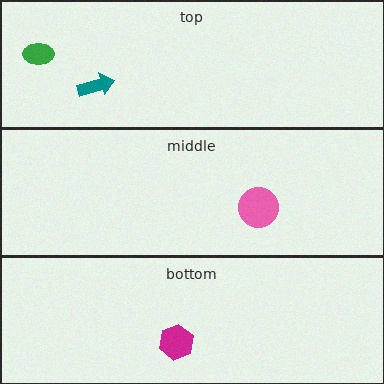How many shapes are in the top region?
2.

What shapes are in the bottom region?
The magenta hexagon.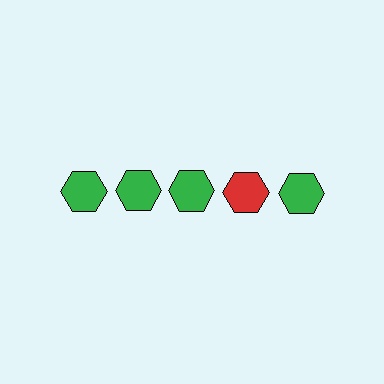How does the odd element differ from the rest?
It has a different color: red instead of green.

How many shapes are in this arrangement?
There are 5 shapes arranged in a grid pattern.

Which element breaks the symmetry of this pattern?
The red hexagon in the top row, second from right column breaks the symmetry. All other shapes are green hexagons.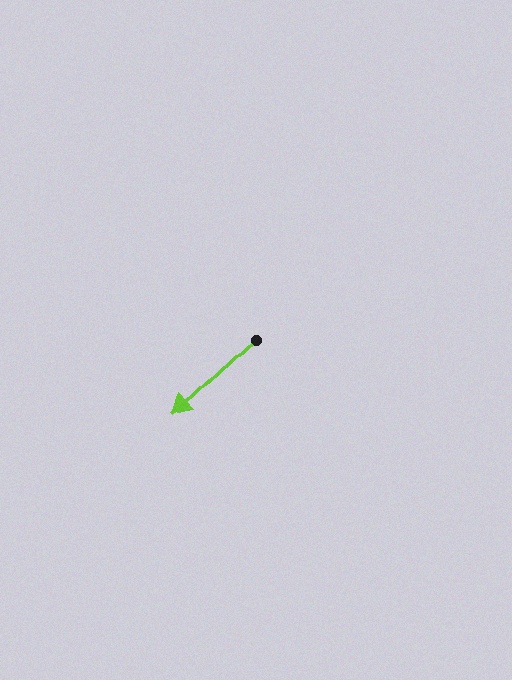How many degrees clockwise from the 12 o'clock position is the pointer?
Approximately 227 degrees.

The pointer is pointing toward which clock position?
Roughly 8 o'clock.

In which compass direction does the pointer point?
Southwest.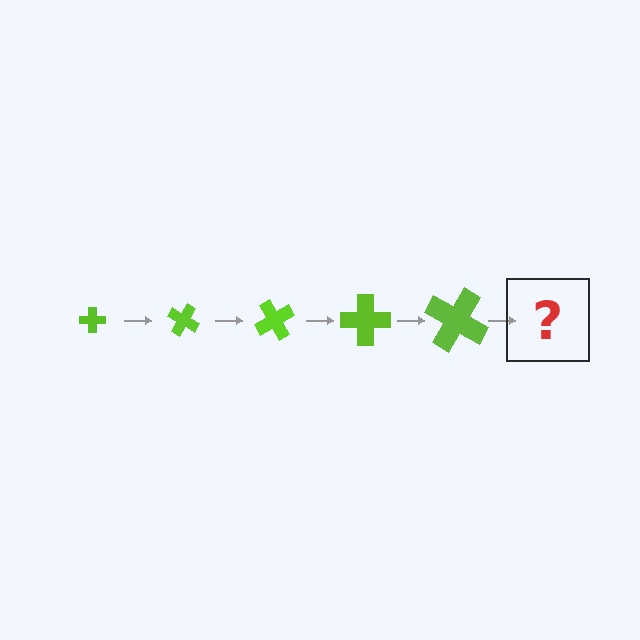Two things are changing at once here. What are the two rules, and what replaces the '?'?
The two rules are that the cross grows larger each step and it rotates 30 degrees each step. The '?' should be a cross, larger than the previous one and rotated 150 degrees from the start.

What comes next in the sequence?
The next element should be a cross, larger than the previous one and rotated 150 degrees from the start.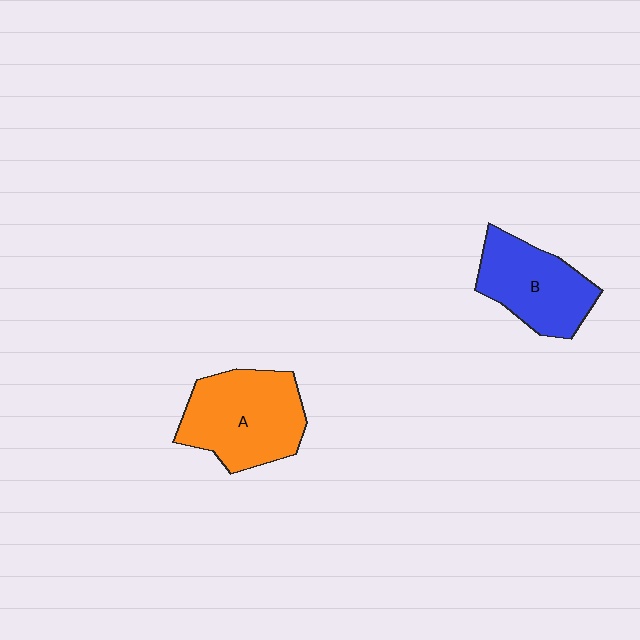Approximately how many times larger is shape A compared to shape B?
Approximately 1.2 times.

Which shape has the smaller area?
Shape B (blue).